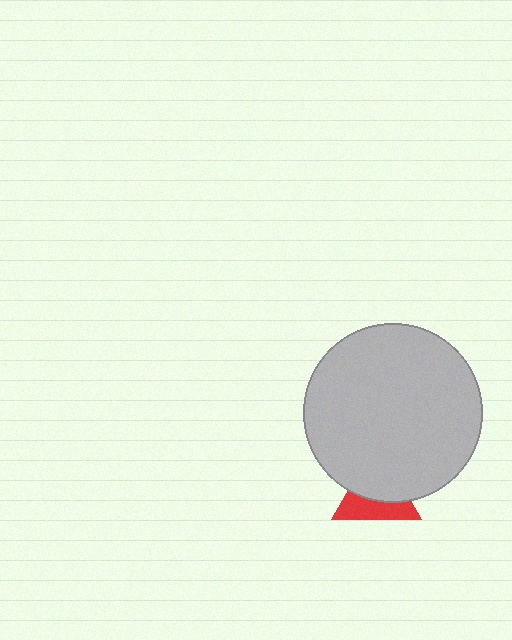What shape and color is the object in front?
The object in front is a light gray circle.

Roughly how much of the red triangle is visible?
A small part of it is visible (roughly 44%).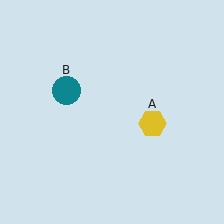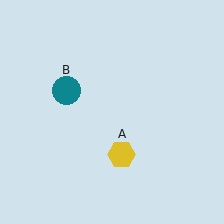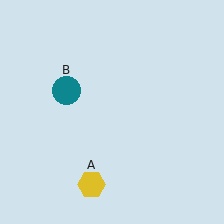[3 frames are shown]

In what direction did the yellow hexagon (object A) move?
The yellow hexagon (object A) moved down and to the left.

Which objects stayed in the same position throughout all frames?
Teal circle (object B) remained stationary.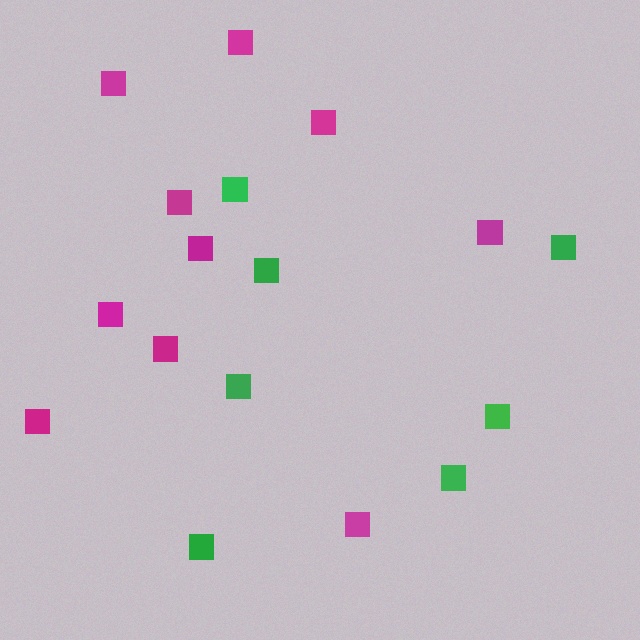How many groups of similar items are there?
There are 2 groups: one group of green squares (7) and one group of magenta squares (10).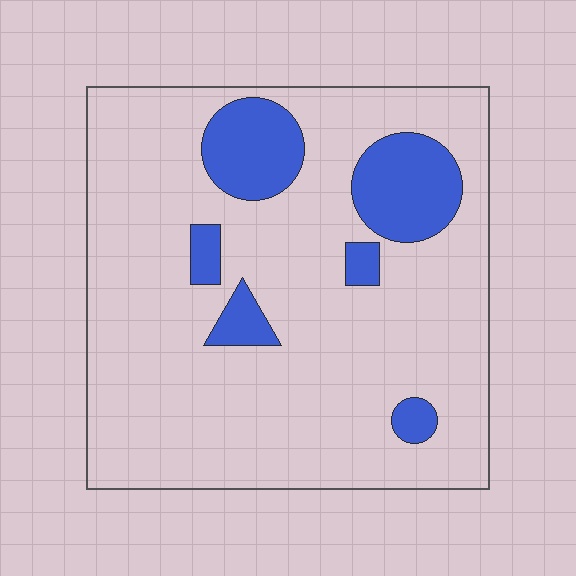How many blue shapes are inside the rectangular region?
6.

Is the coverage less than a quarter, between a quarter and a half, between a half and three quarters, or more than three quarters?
Less than a quarter.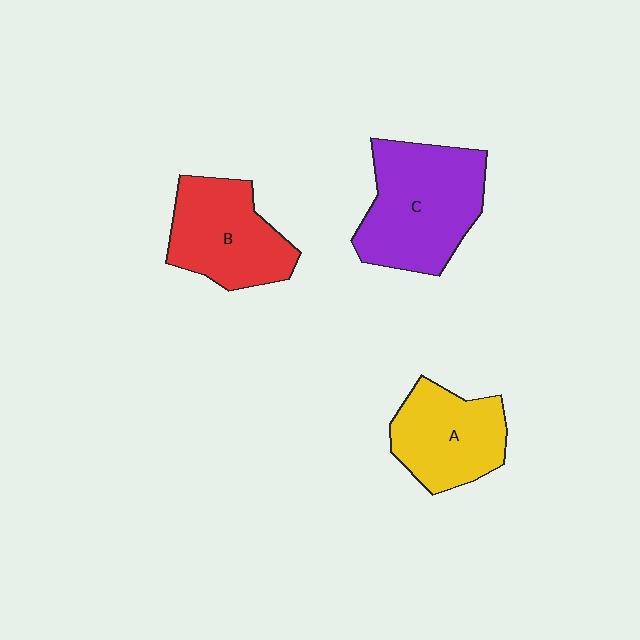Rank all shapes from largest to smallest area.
From largest to smallest: C (purple), B (red), A (yellow).